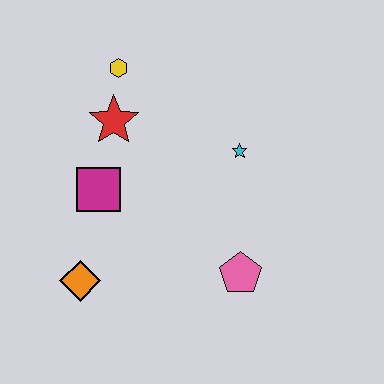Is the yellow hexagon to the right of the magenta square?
Yes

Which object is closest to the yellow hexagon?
The red star is closest to the yellow hexagon.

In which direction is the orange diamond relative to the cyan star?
The orange diamond is to the left of the cyan star.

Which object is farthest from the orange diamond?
The yellow hexagon is farthest from the orange diamond.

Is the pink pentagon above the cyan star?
No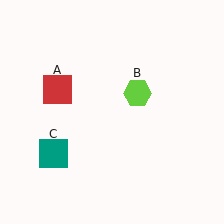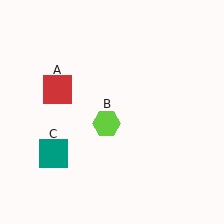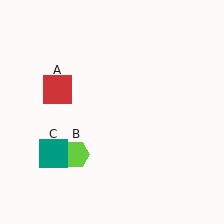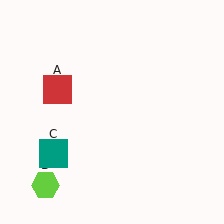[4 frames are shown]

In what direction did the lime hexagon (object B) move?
The lime hexagon (object B) moved down and to the left.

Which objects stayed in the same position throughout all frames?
Red square (object A) and teal square (object C) remained stationary.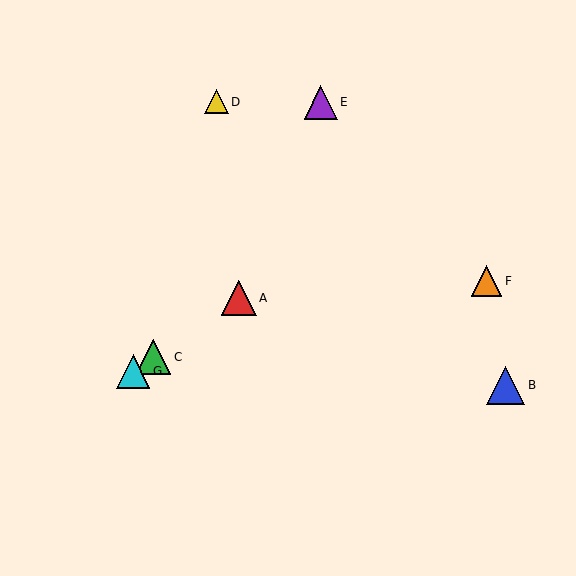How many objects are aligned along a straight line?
3 objects (A, C, G) are aligned along a straight line.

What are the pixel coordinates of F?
Object F is at (486, 281).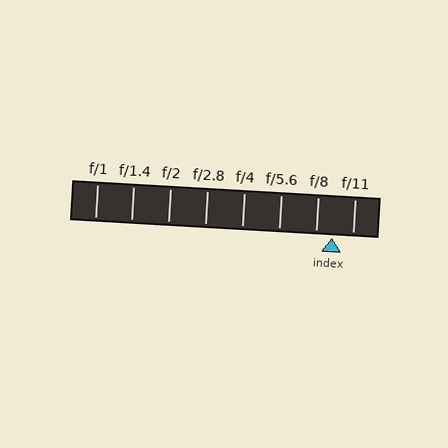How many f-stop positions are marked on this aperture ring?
There are 8 f-stop positions marked.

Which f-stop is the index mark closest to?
The index mark is closest to f/8.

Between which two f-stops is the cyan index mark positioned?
The index mark is between f/8 and f/11.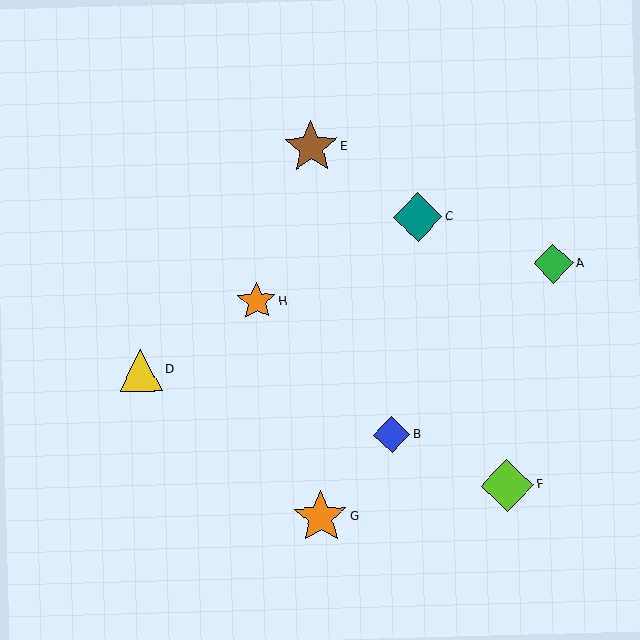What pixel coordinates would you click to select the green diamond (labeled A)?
Click at (553, 264) to select the green diamond A.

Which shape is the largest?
The orange star (labeled G) is the largest.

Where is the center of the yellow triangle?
The center of the yellow triangle is at (141, 370).